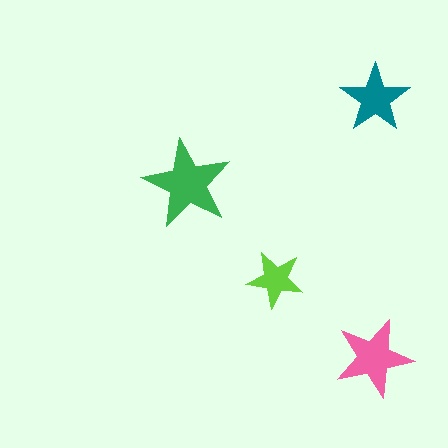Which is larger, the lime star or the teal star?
The teal one.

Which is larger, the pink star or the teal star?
The pink one.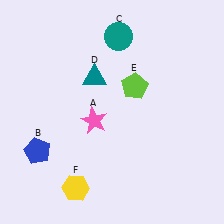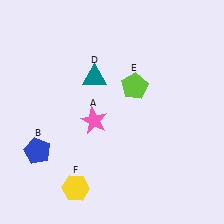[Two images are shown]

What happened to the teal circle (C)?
The teal circle (C) was removed in Image 2. It was in the top-right area of Image 1.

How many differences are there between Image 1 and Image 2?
There is 1 difference between the two images.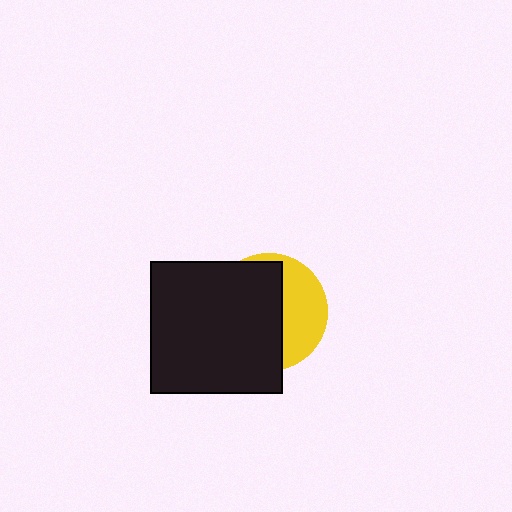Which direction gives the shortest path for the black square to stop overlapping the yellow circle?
Moving left gives the shortest separation.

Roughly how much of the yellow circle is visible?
A small part of it is visible (roughly 37%).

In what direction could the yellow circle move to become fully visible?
The yellow circle could move right. That would shift it out from behind the black square entirely.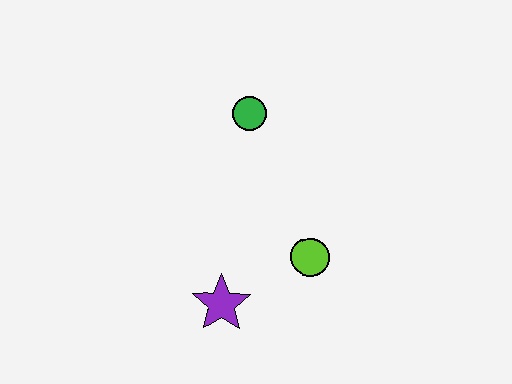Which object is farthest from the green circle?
The purple star is farthest from the green circle.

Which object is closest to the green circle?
The lime circle is closest to the green circle.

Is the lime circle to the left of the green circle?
No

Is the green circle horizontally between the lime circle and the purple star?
Yes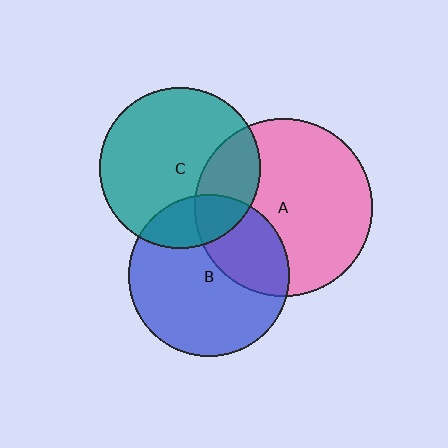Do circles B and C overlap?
Yes.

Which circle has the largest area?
Circle A (pink).